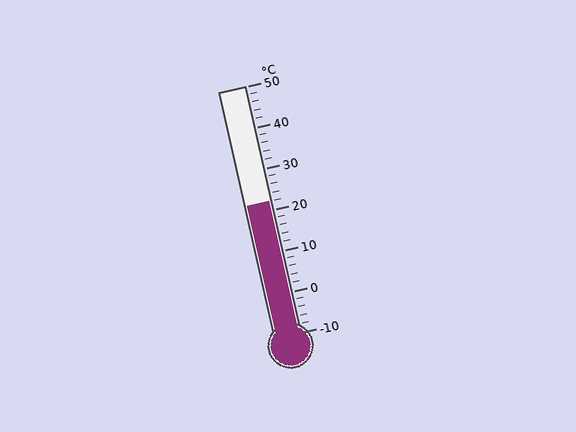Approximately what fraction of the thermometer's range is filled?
The thermometer is filled to approximately 55% of its range.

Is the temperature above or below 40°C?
The temperature is below 40°C.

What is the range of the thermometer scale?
The thermometer scale ranges from -10°C to 50°C.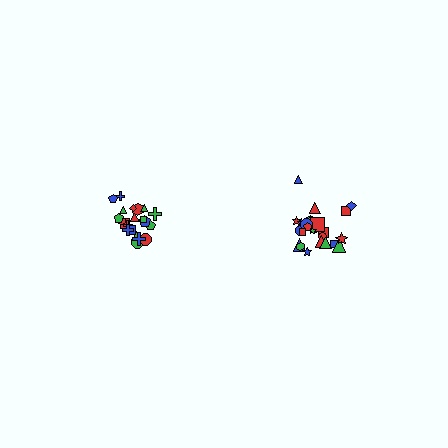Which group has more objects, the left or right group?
The right group.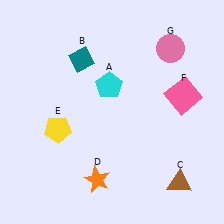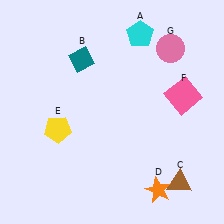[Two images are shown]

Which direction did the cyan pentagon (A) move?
The cyan pentagon (A) moved up.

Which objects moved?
The objects that moved are: the cyan pentagon (A), the orange star (D).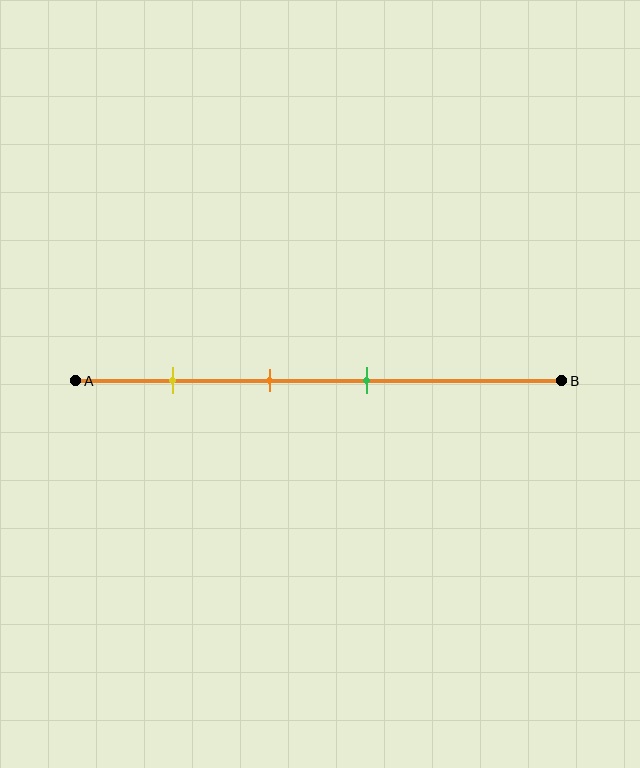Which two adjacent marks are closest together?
The orange and green marks are the closest adjacent pair.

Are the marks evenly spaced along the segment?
Yes, the marks are approximately evenly spaced.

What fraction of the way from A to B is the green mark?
The green mark is approximately 60% (0.6) of the way from A to B.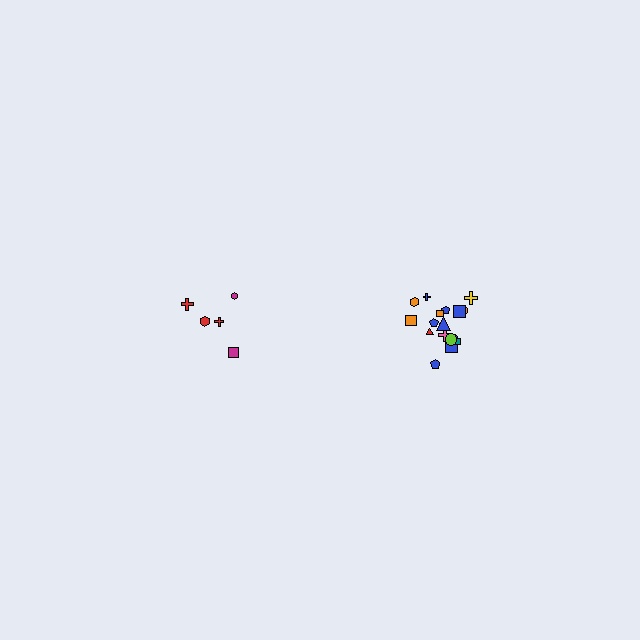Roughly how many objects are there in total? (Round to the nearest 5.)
Roughly 25 objects in total.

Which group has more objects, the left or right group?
The right group.